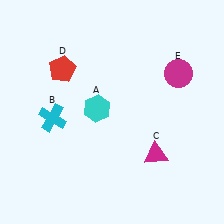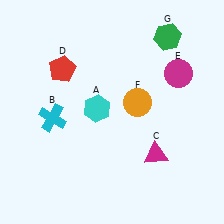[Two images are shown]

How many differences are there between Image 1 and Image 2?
There are 2 differences between the two images.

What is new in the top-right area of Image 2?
A green hexagon (G) was added in the top-right area of Image 2.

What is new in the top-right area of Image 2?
An orange circle (F) was added in the top-right area of Image 2.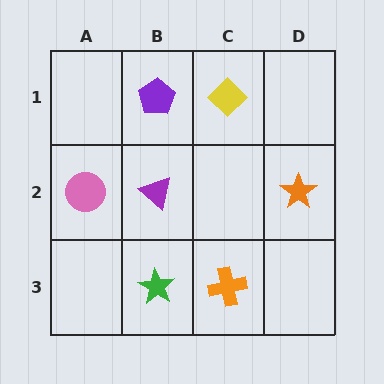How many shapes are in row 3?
2 shapes.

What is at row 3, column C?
An orange cross.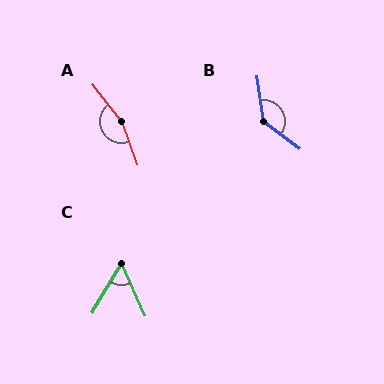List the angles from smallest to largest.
C (55°), B (135°), A (162°).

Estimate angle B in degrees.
Approximately 135 degrees.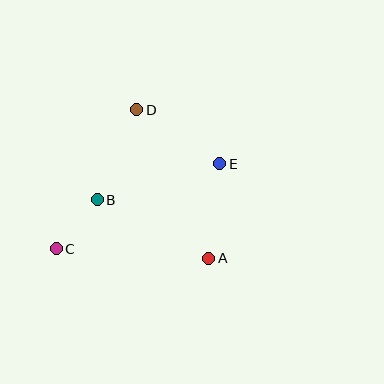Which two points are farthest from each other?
Points C and E are farthest from each other.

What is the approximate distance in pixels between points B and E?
The distance between B and E is approximately 128 pixels.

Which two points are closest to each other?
Points B and C are closest to each other.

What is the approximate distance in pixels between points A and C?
The distance between A and C is approximately 153 pixels.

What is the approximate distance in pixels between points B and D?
The distance between B and D is approximately 98 pixels.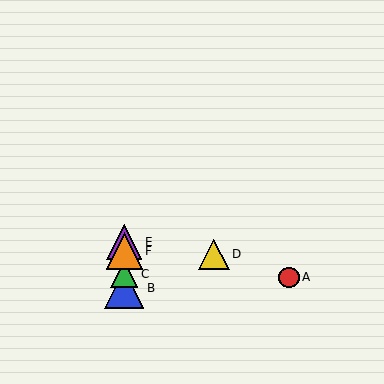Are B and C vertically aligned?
Yes, both are at x≈124.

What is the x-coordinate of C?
Object C is at x≈124.